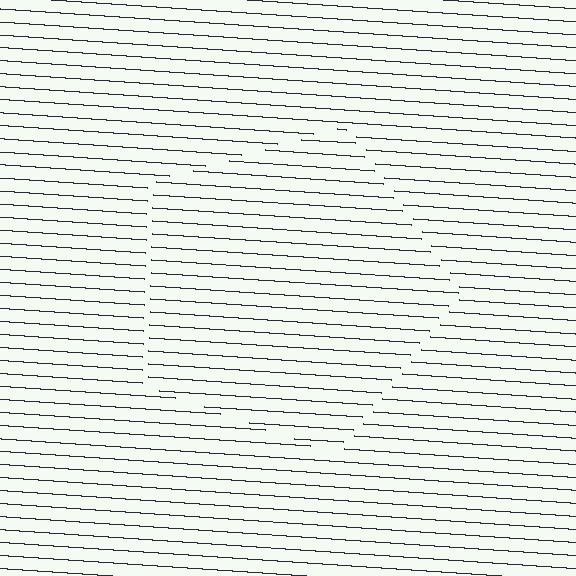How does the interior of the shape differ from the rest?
The interior of the shape contains the same grating, shifted by half a period — the contour is defined by the phase discontinuity where line-ends from the inner and outer gratings abut.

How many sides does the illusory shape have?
5 sides — the line-ends trace a pentagon.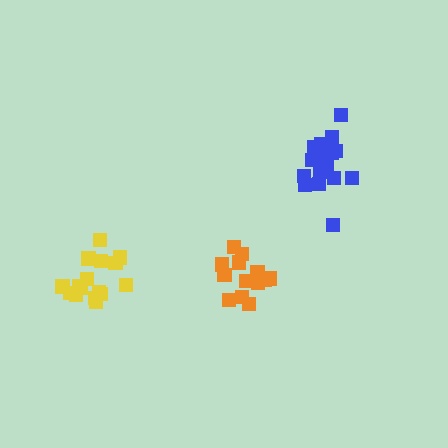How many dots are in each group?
Group 1: 13 dots, Group 2: 17 dots, Group 3: 16 dots (46 total).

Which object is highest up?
The blue cluster is topmost.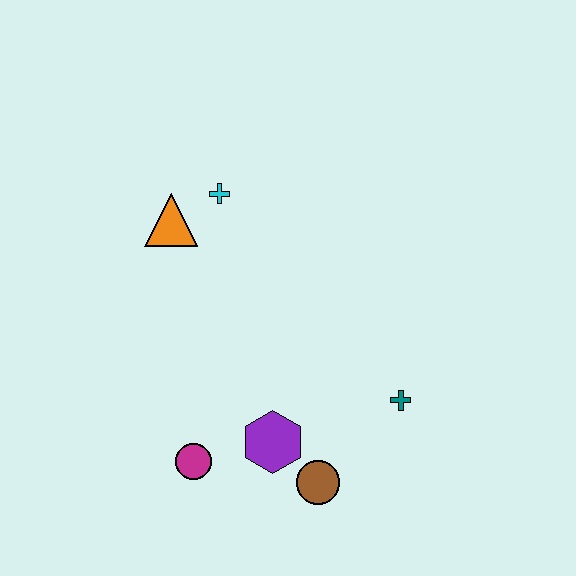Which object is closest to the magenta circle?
The purple hexagon is closest to the magenta circle.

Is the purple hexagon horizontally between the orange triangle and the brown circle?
Yes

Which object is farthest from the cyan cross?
The brown circle is farthest from the cyan cross.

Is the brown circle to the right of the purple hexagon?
Yes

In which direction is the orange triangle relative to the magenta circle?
The orange triangle is above the magenta circle.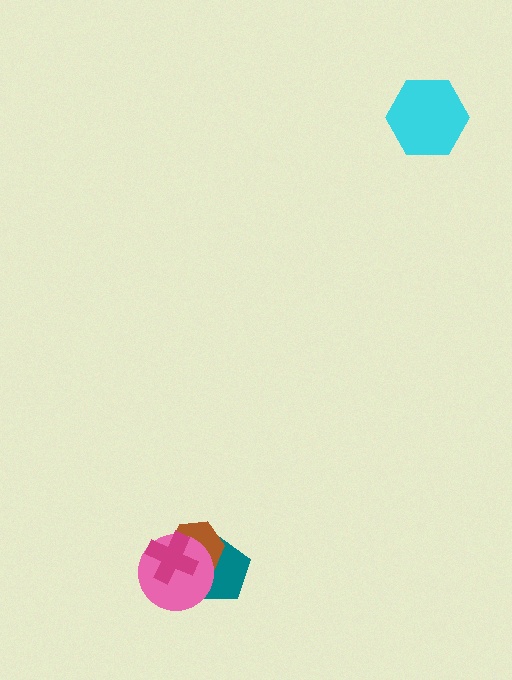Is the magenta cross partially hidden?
No, no other shape covers it.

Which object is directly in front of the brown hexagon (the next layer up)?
The pink circle is directly in front of the brown hexagon.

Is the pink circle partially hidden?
Yes, it is partially covered by another shape.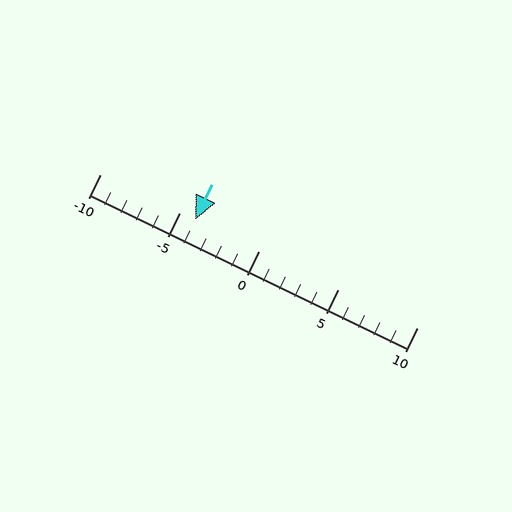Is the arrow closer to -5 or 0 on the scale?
The arrow is closer to -5.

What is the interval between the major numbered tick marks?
The major tick marks are spaced 5 units apart.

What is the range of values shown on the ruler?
The ruler shows values from -10 to 10.